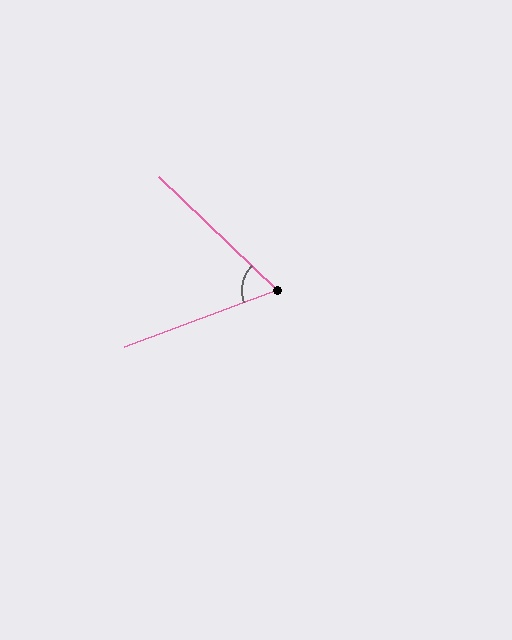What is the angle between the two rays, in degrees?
Approximately 64 degrees.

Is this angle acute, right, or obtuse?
It is acute.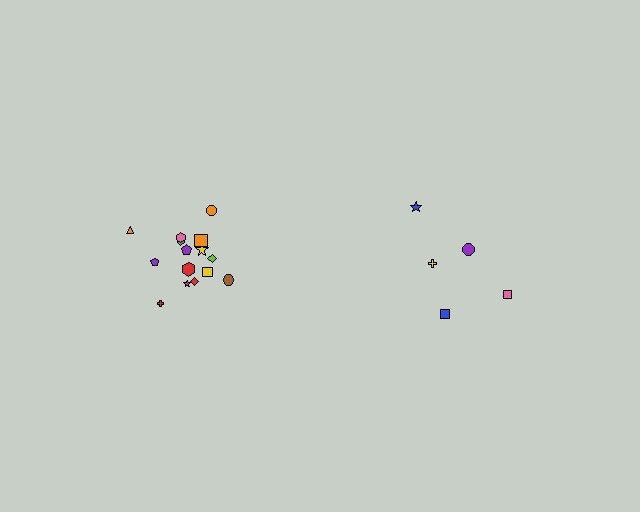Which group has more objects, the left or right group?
The left group.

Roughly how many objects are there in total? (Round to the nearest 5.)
Roughly 20 objects in total.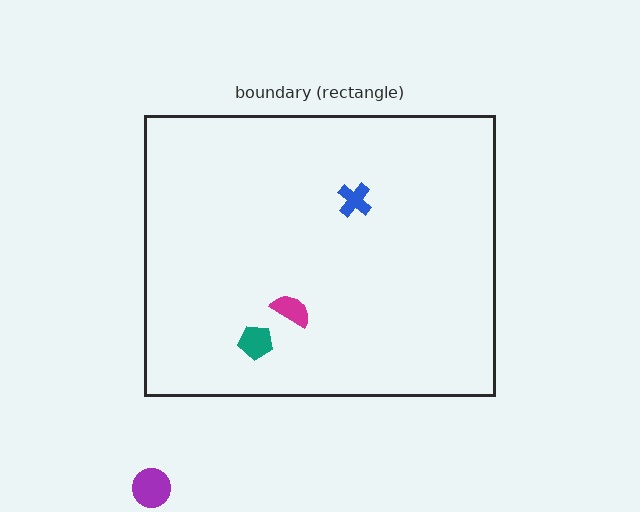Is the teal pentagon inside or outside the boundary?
Inside.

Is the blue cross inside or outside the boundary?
Inside.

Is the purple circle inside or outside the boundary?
Outside.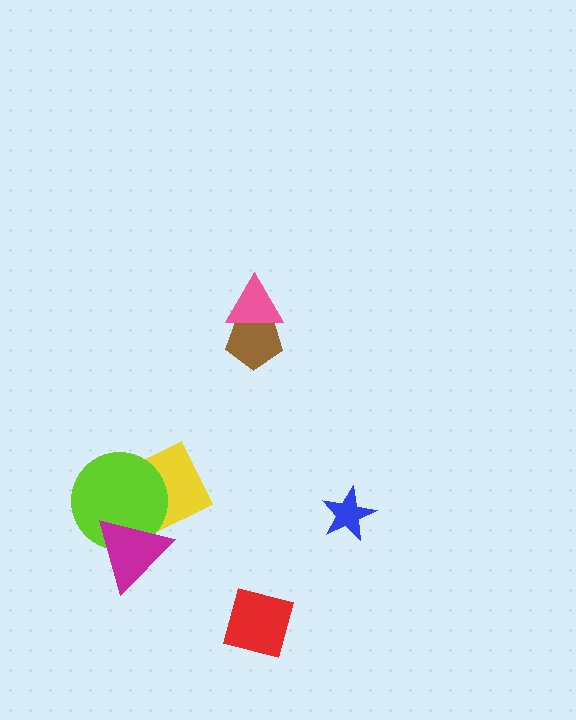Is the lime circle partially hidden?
Yes, it is partially covered by another shape.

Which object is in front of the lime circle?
The magenta triangle is in front of the lime circle.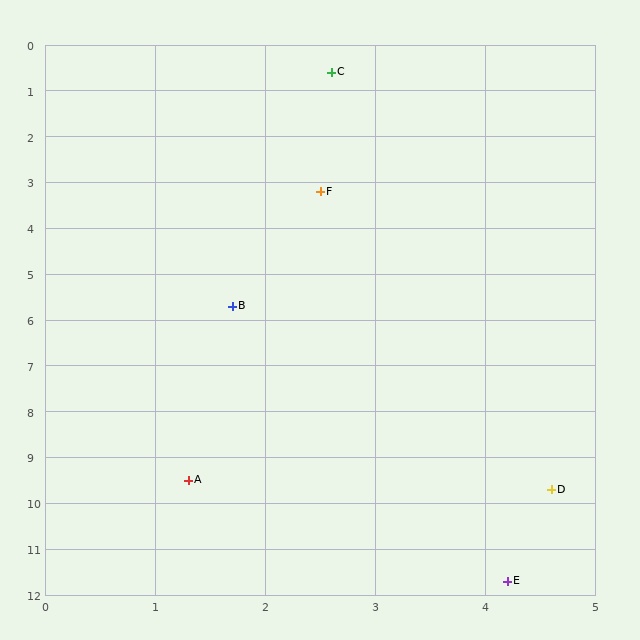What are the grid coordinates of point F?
Point F is at approximately (2.5, 3.2).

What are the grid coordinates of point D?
Point D is at approximately (4.6, 9.7).